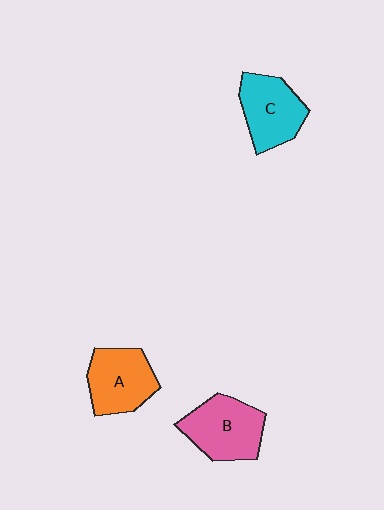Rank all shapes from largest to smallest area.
From largest to smallest: B (pink), A (orange), C (cyan).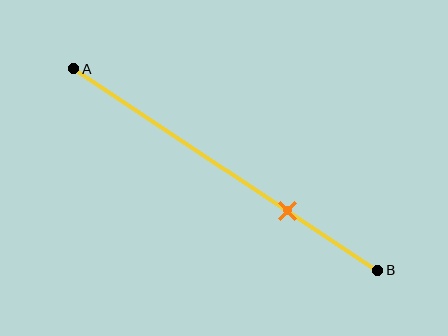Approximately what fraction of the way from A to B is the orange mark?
The orange mark is approximately 70% of the way from A to B.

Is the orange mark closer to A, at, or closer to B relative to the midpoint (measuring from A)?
The orange mark is closer to point B than the midpoint of segment AB.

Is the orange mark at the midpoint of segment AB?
No, the mark is at about 70% from A, not at the 50% midpoint.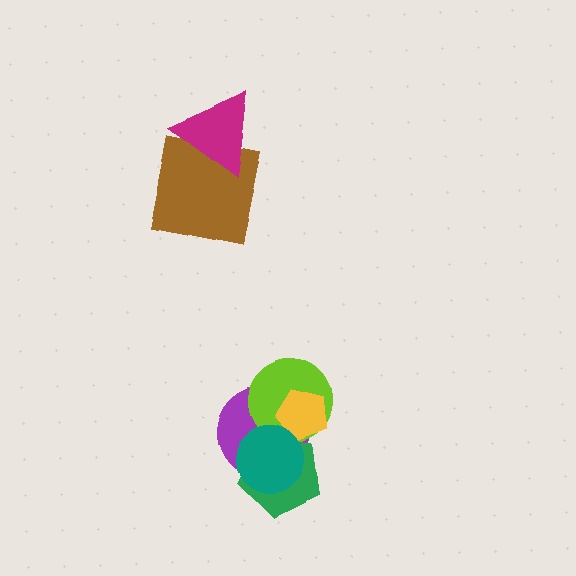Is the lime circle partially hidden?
Yes, it is partially covered by another shape.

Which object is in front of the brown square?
The magenta triangle is in front of the brown square.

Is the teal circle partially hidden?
No, no other shape covers it.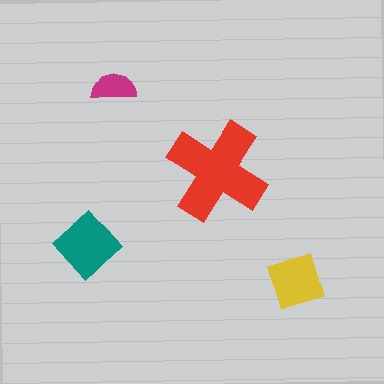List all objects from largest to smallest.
The red cross, the teal diamond, the yellow square, the magenta semicircle.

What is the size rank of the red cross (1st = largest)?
1st.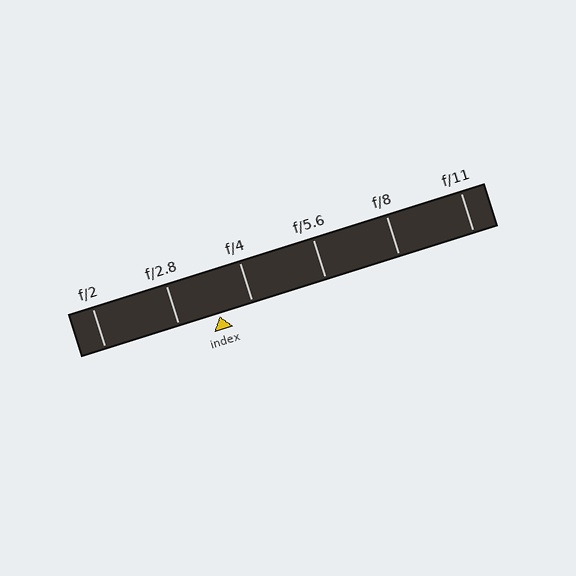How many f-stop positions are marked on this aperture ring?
There are 6 f-stop positions marked.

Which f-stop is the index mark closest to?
The index mark is closest to f/4.